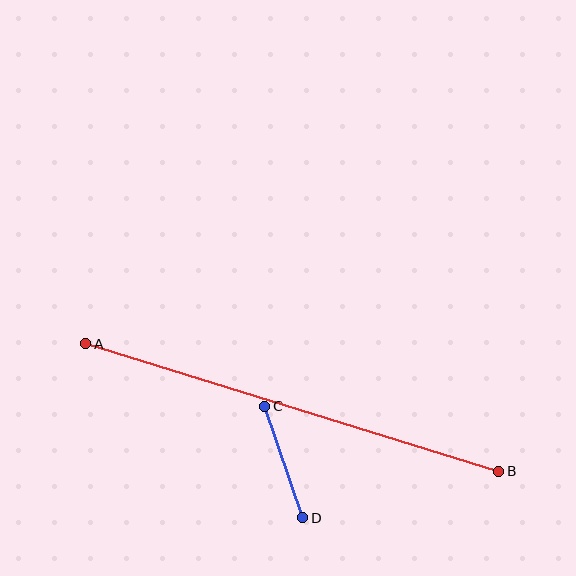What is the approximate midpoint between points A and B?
The midpoint is at approximately (292, 407) pixels.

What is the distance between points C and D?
The distance is approximately 118 pixels.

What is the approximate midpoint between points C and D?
The midpoint is at approximately (284, 462) pixels.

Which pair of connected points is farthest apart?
Points A and B are farthest apart.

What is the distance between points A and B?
The distance is approximately 432 pixels.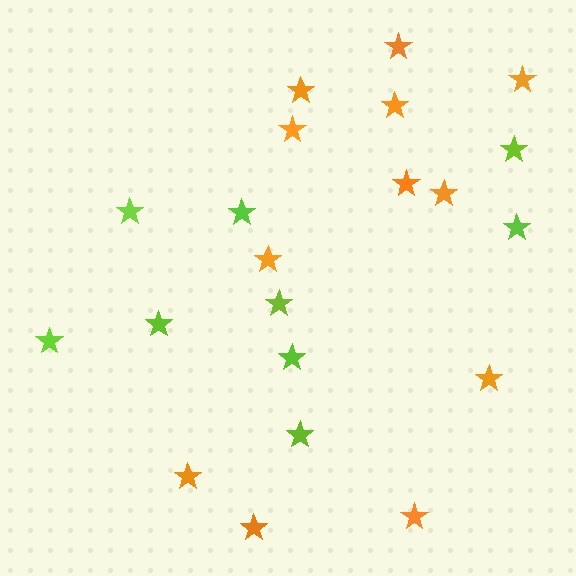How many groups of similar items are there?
There are 2 groups: one group of orange stars (12) and one group of lime stars (9).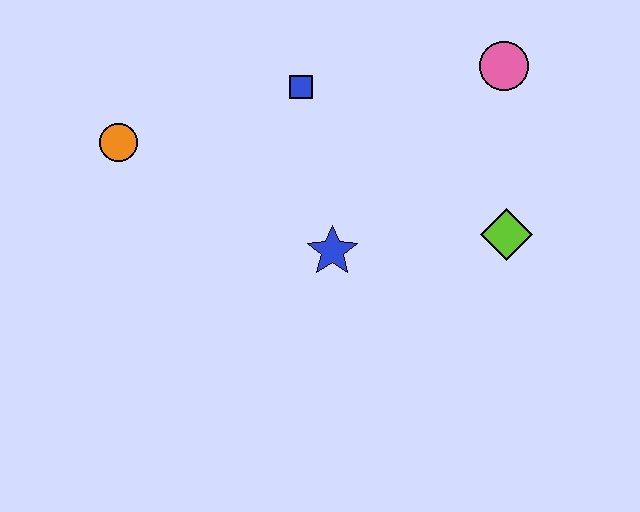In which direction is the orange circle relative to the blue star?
The orange circle is to the left of the blue star.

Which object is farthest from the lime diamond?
The orange circle is farthest from the lime diamond.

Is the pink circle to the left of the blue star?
No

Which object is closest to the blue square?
The blue star is closest to the blue square.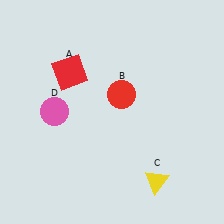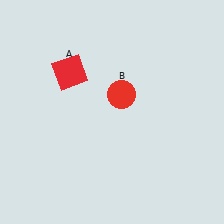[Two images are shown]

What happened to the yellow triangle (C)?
The yellow triangle (C) was removed in Image 2. It was in the bottom-right area of Image 1.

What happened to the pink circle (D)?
The pink circle (D) was removed in Image 2. It was in the top-left area of Image 1.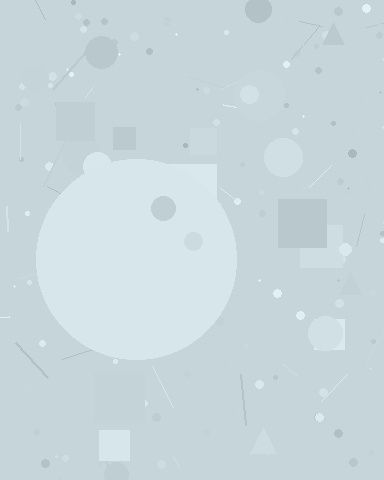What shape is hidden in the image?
A circle is hidden in the image.